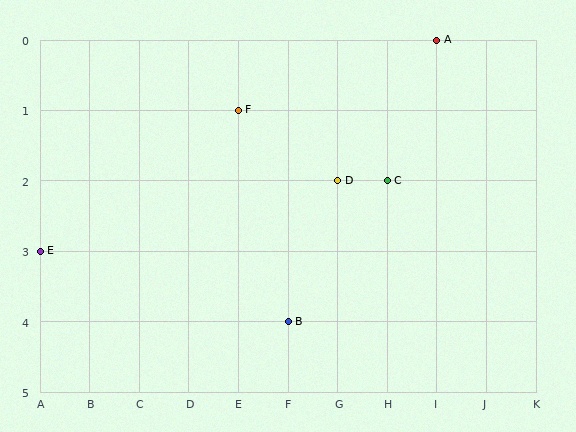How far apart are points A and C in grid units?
Points A and C are 1 column and 2 rows apart (about 2.2 grid units diagonally).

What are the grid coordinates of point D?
Point D is at grid coordinates (G, 2).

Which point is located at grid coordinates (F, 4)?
Point B is at (F, 4).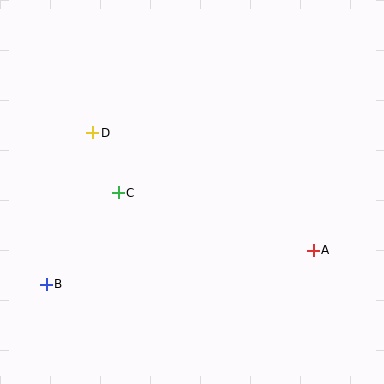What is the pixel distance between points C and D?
The distance between C and D is 65 pixels.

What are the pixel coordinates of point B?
Point B is at (46, 284).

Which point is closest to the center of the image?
Point C at (118, 193) is closest to the center.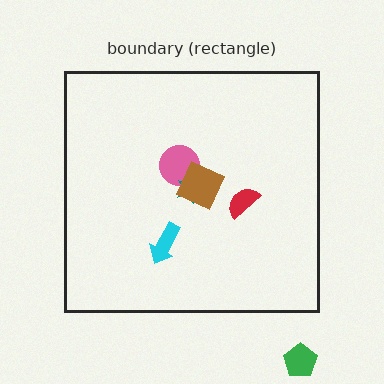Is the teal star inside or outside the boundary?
Inside.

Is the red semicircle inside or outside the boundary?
Inside.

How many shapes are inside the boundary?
5 inside, 1 outside.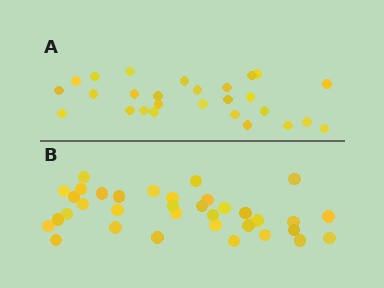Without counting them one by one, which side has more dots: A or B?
Region B (the bottom region) has more dots.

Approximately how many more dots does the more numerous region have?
Region B has roughly 8 or so more dots than region A.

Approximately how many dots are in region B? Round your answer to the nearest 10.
About 40 dots. (The exact count is 35, which rounds to 40.)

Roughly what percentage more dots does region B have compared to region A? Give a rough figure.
About 30% more.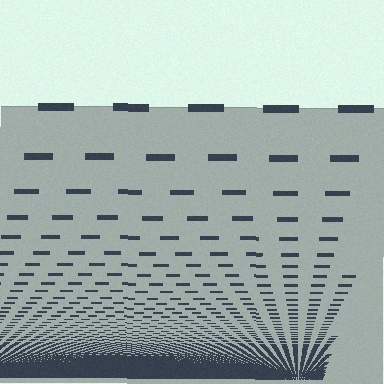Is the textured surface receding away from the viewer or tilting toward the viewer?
The surface appears to tilt toward the viewer. Texture elements get larger and sparser toward the top.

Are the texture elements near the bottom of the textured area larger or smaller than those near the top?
Smaller. The gradient is inverted — elements near the bottom are smaller and denser.